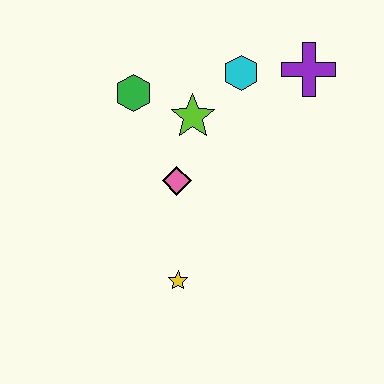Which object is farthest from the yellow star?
The purple cross is farthest from the yellow star.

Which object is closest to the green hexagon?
The lime star is closest to the green hexagon.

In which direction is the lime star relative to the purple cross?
The lime star is to the left of the purple cross.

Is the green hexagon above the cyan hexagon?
No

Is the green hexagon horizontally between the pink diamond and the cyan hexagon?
No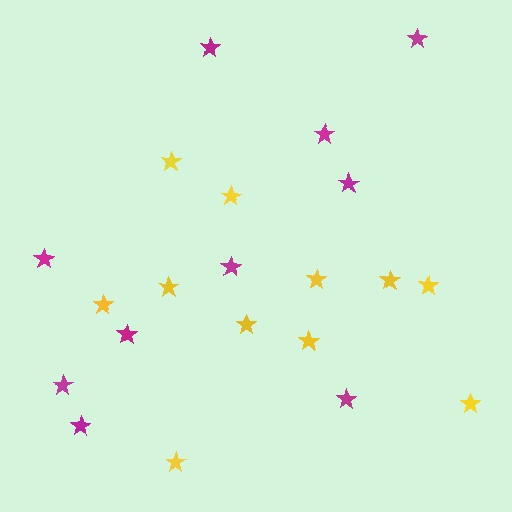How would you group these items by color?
There are 2 groups: one group of yellow stars (11) and one group of magenta stars (10).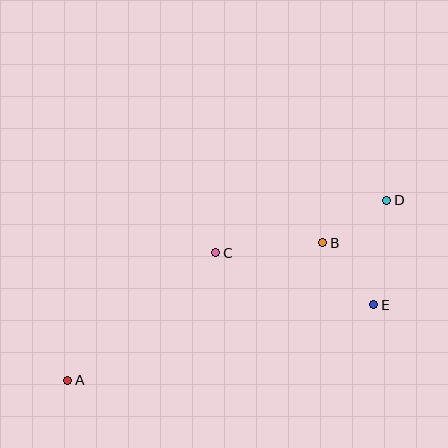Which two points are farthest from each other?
Points A and D are farthest from each other.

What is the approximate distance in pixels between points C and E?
The distance between C and E is approximately 166 pixels.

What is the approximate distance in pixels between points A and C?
The distance between A and C is approximately 196 pixels.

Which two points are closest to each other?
Points B and D are closest to each other.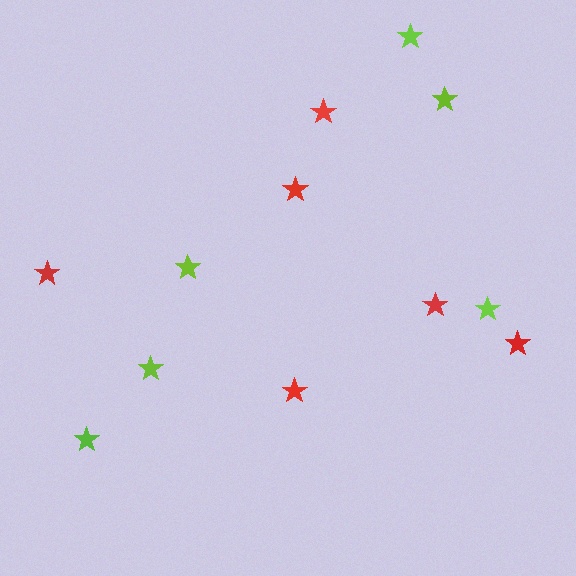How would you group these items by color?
There are 2 groups: one group of lime stars (6) and one group of red stars (6).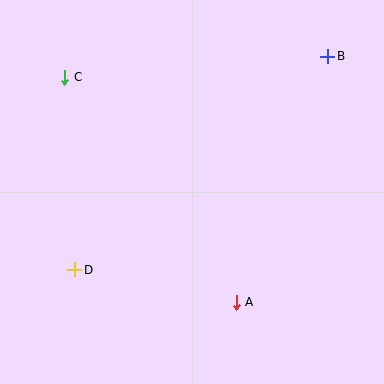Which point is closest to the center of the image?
Point A at (236, 302) is closest to the center.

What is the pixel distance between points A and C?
The distance between A and C is 283 pixels.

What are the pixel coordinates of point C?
Point C is at (65, 77).